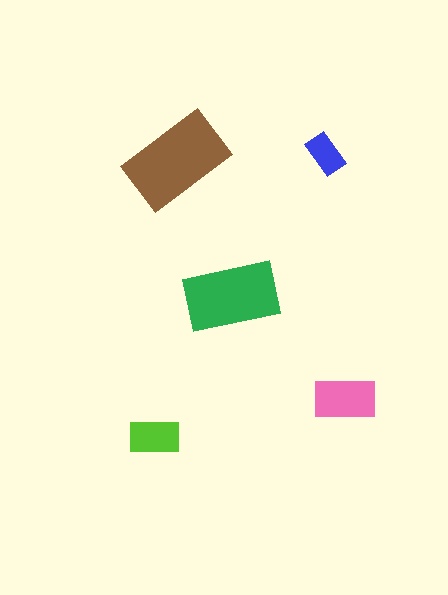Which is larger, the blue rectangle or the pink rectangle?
The pink one.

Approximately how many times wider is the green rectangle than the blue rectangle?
About 2.5 times wider.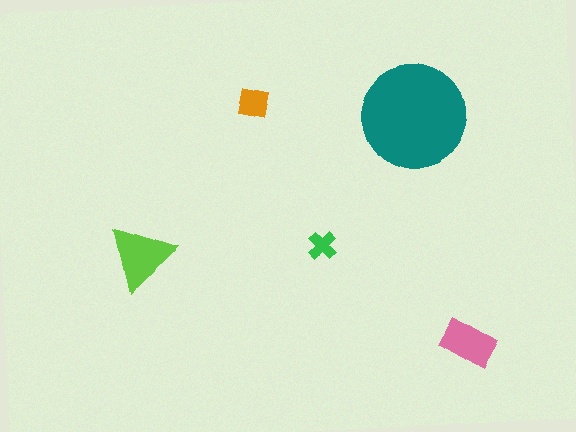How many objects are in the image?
There are 5 objects in the image.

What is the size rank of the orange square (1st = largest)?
4th.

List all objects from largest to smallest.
The teal circle, the lime triangle, the pink rectangle, the orange square, the green cross.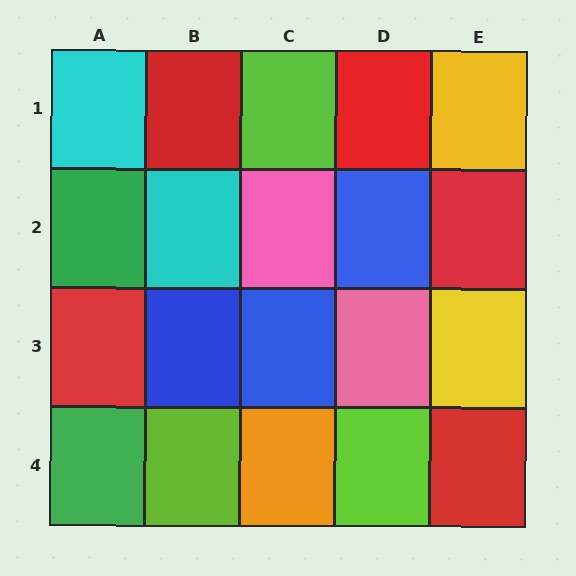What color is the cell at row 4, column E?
Red.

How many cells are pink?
2 cells are pink.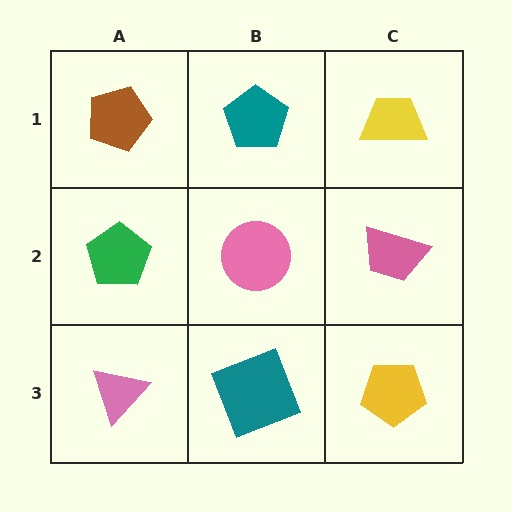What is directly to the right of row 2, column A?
A pink circle.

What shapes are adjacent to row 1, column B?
A pink circle (row 2, column B), a brown pentagon (row 1, column A), a yellow trapezoid (row 1, column C).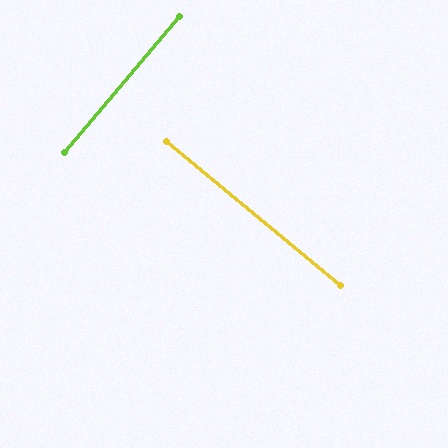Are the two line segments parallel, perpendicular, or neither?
Perpendicular — they meet at approximately 89°.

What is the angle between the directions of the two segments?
Approximately 89 degrees.